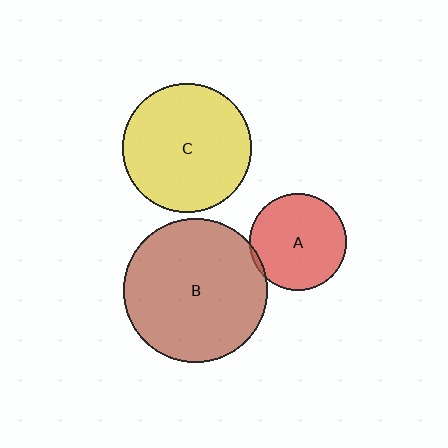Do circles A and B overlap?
Yes.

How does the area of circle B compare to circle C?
Approximately 1.2 times.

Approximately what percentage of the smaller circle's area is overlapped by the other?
Approximately 5%.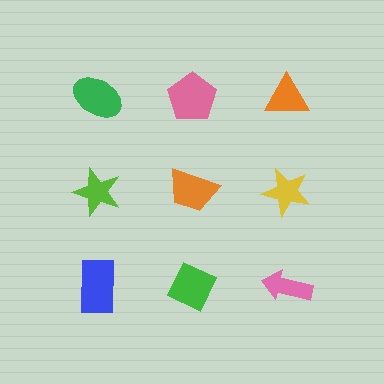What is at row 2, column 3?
A yellow star.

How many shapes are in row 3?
3 shapes.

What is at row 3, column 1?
A blue rectangle.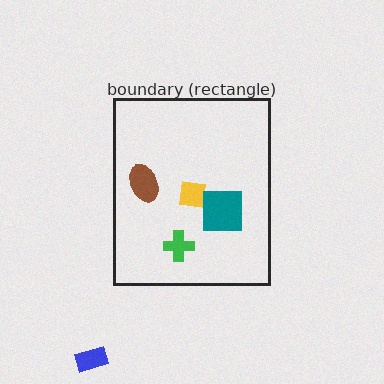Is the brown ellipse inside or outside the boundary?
Inside.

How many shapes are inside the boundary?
4 inside, 1 outside.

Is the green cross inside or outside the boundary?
Inside.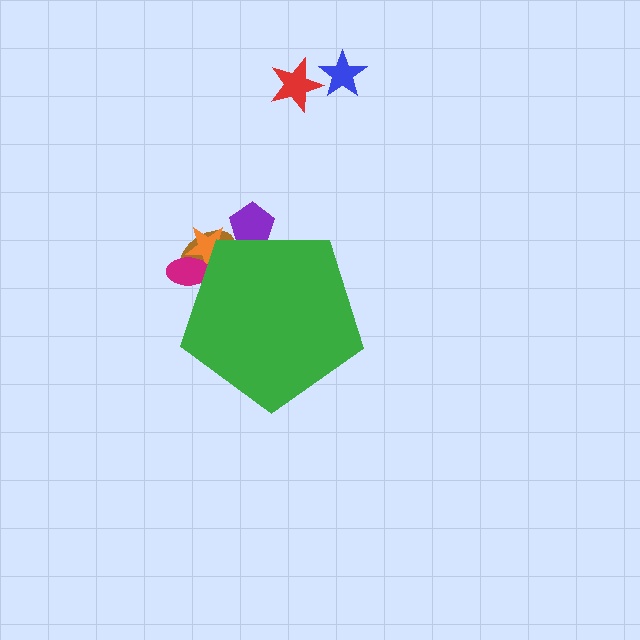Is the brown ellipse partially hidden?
Yes, the brown ellipse is partially hidden behind the green pentagon.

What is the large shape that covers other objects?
A green pentagon.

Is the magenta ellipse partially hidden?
Yes, the magenta ellipse is partially hidden behind the green pentagon.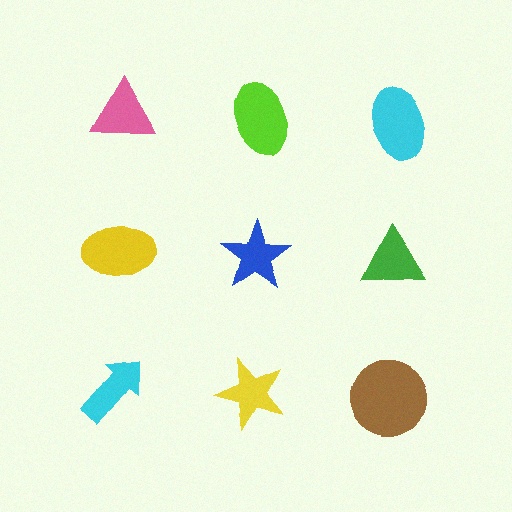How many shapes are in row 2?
3 shapes.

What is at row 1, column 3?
A cyan ellipse.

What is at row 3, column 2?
A yellow star.